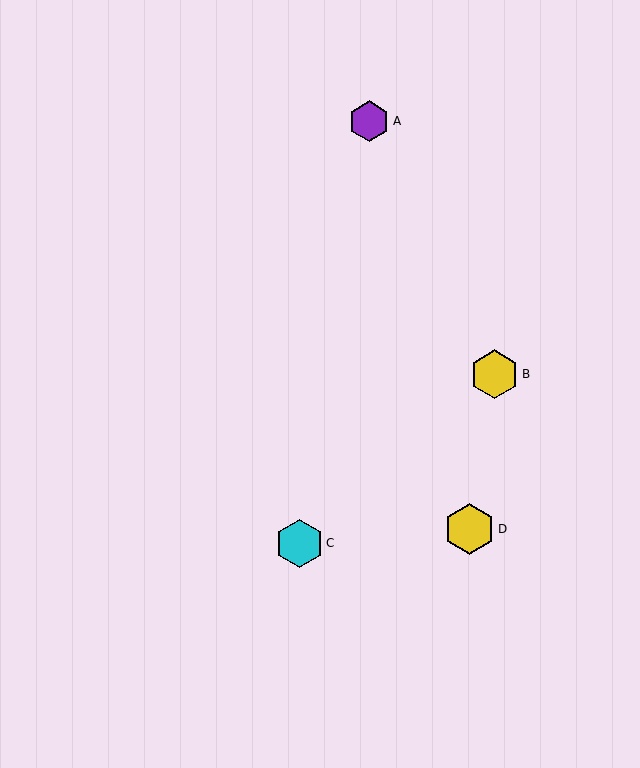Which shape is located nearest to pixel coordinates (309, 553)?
The cyan hexagon (labeled C) at (299, 543) is nearest to that location.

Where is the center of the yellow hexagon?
The center of the yellow hexagon is at (495, 374).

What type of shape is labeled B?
Shape B is a yellow hexagon.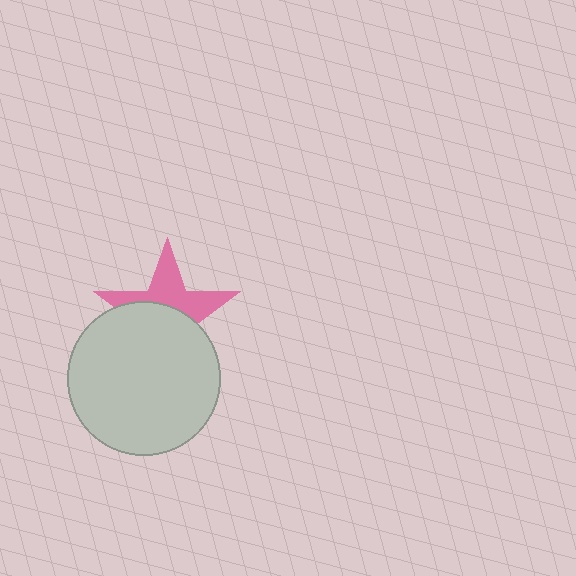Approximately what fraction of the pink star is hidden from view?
Roughly 56% of the pink star is hidden behind the light gray circle.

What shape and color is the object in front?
The object in front is a light gray circle.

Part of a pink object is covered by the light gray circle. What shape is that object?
It is a star.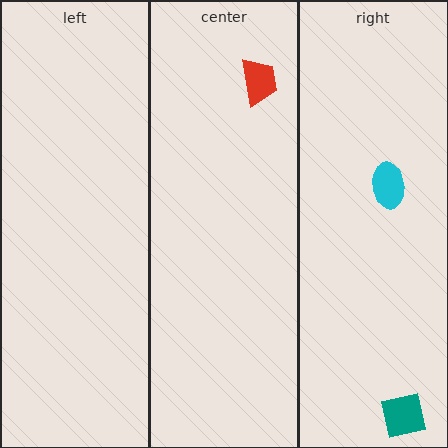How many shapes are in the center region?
1.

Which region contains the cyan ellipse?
The right region.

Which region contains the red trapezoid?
The center region.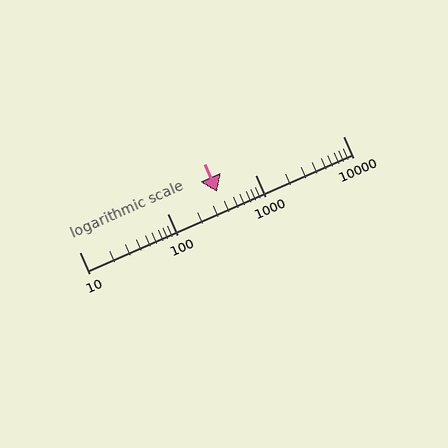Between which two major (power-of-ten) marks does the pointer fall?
The pointer is between 100 and 1000.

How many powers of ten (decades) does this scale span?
The scale spans 3 decades, from 10 to 10000.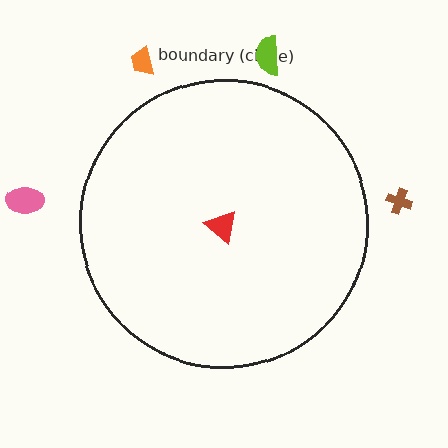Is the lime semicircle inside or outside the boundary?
Outside.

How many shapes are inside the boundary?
1 inside, 4 outside.